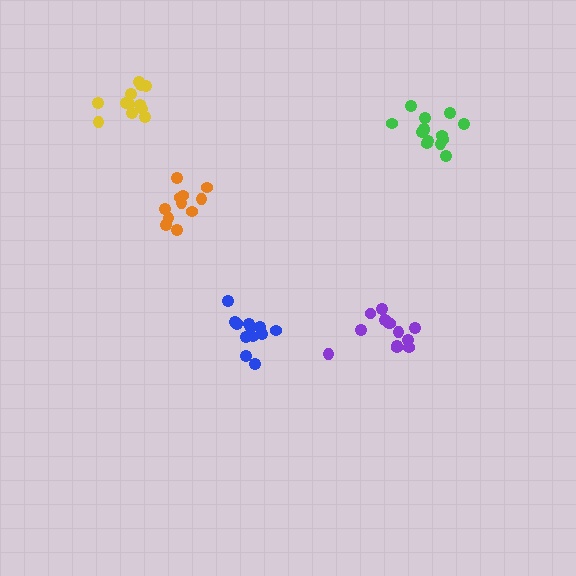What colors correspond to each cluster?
The clusters are colored: green, yellow, blue, purple, orange.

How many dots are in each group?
Group 1: 14 dots, Group 2: 12 dots, Group 3: 13 dots, Group 4: 13 dots, Group 5: 11 dots (63 total).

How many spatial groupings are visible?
There are 5 spatial groupings.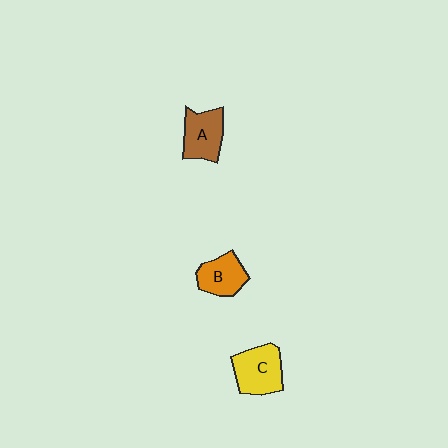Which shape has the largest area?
Shape C (yellow).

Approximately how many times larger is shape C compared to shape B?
Approximately 1.3 times.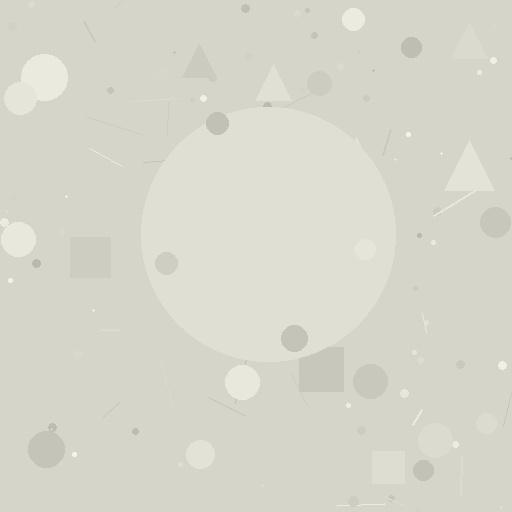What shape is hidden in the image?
A circle is hidden in the image.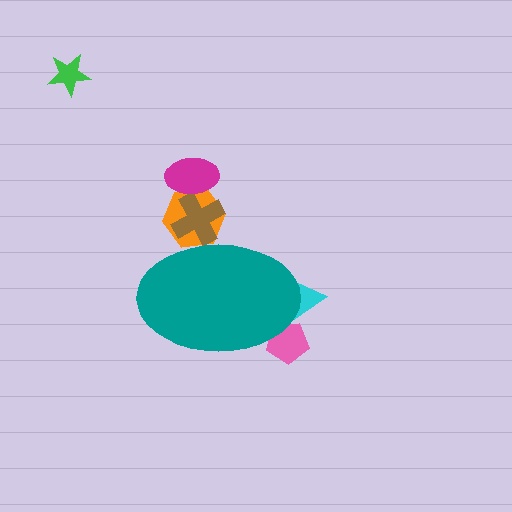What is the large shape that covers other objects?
A teal ellipse.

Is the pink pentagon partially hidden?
Yes, the pink pentagon is partially hidden behind the teal ellipse.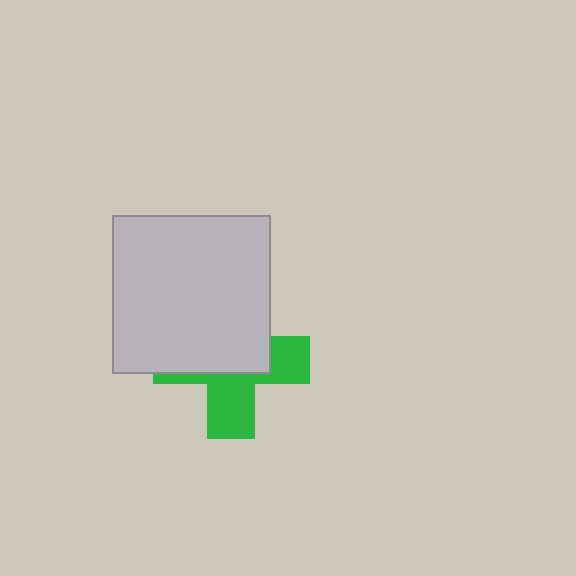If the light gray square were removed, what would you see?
You would see the complete green cross.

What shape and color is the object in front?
The object in front is a light gray square.